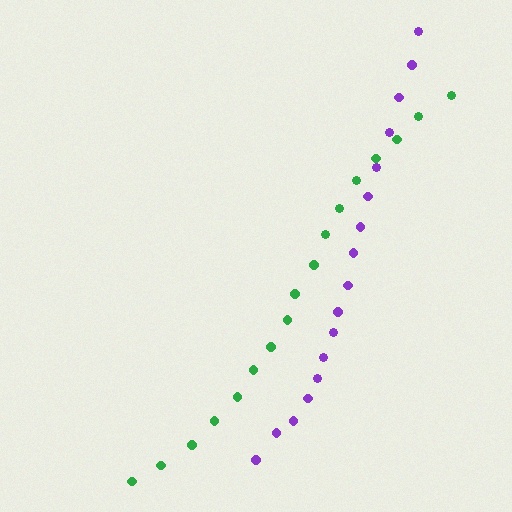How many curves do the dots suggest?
There are 2 distinct paths.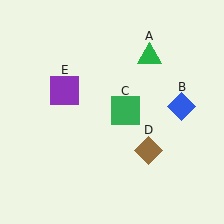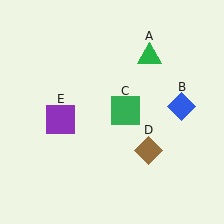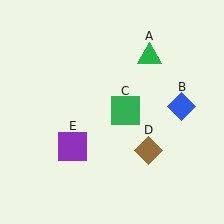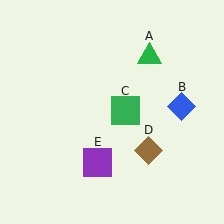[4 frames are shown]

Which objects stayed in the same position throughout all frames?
Green triangle (object A) and blue diamond (object B) and green square (object C) and brown diamond (object D) remained stationary.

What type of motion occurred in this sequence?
The purple square (object E) rotated counterclockwise around the center of the scene.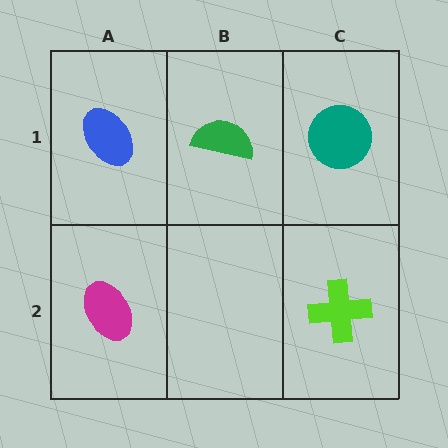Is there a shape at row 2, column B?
No, that cell is empty.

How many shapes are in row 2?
2 shapes.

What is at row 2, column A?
A magenta ellipse.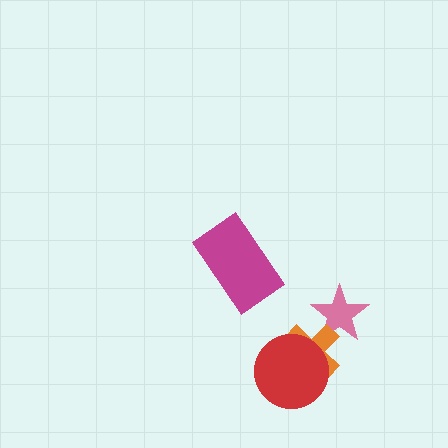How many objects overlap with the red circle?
1 object overlaps with the red circle.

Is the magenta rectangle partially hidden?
No, no other shape covers it.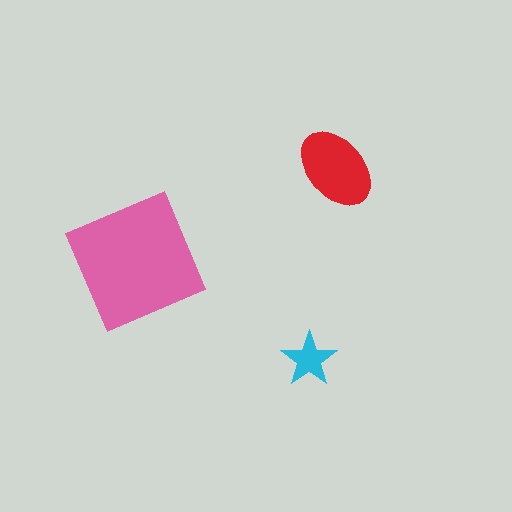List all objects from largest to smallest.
The pink square, the red ellipse, the cyan star.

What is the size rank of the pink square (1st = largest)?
1st.